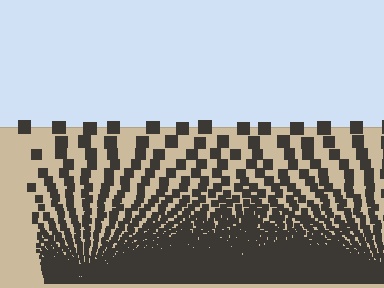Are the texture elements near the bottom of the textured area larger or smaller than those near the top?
Smaller. The gradient is inverted — elements near the bottom are smaller and denser.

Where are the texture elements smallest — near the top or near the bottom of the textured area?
Near the bottom.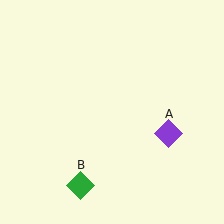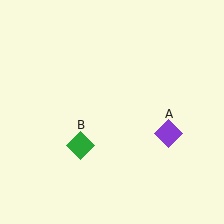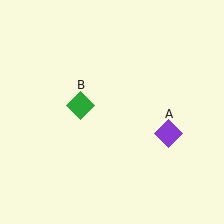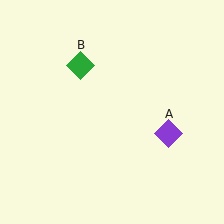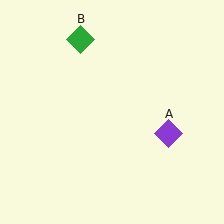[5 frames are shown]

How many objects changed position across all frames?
1 object changed position: green diamond (object B).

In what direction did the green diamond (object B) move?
The green diamond (object B) moved up.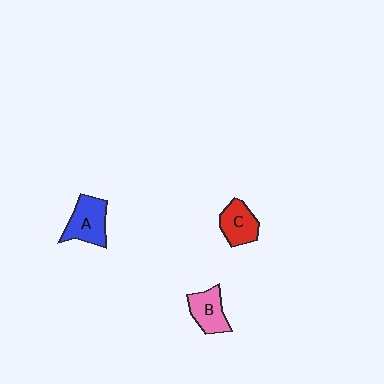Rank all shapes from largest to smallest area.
From largest to smallest: A (blue), B (pink), C (red).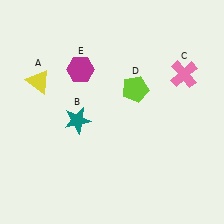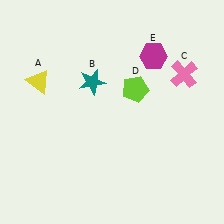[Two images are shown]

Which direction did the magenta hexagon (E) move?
The magenta hexagon (E) moved right.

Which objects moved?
The objects that moved are: the teal star (B), the magenta hexagon (E).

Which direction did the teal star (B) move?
The teal star (B) moved up.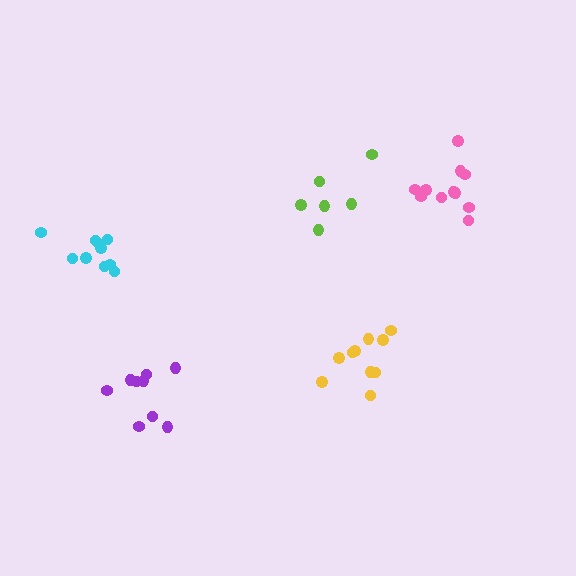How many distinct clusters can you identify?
There are 5 distinct clusters.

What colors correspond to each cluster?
The clusters are colored: pink, yellow, cyan, lime, purple.